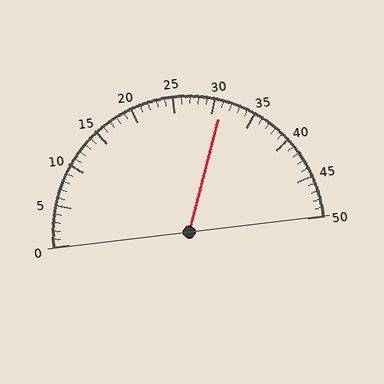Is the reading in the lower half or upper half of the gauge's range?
The reading is in the upper half of the range (0 to 50).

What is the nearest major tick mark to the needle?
The nearest major tick mark is 30.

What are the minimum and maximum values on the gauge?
The gauge ranges from 0 to 50.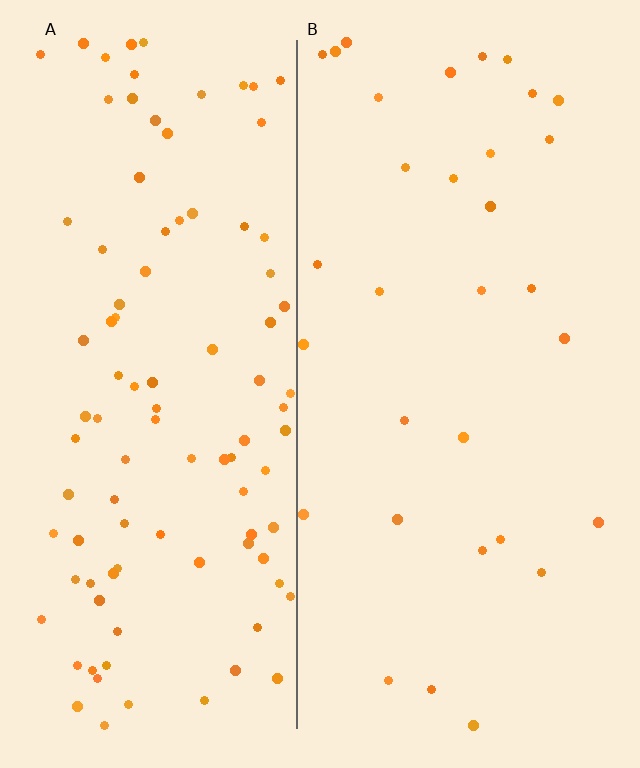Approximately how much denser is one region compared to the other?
Approximately 3.1× — region A over region B.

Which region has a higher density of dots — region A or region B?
A (the left).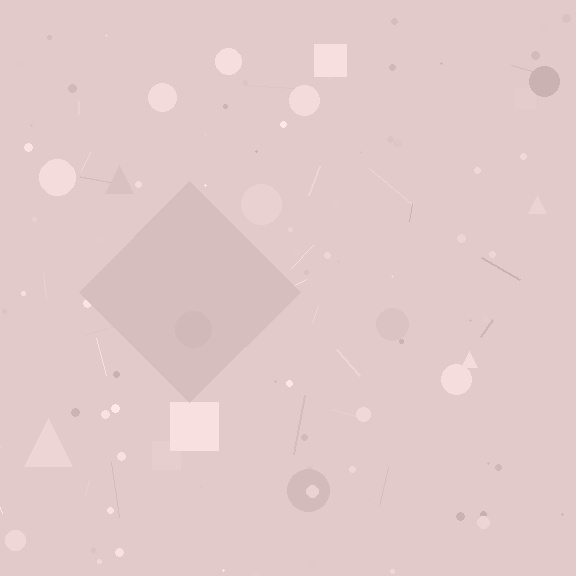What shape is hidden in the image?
A diamond is hidden in the image.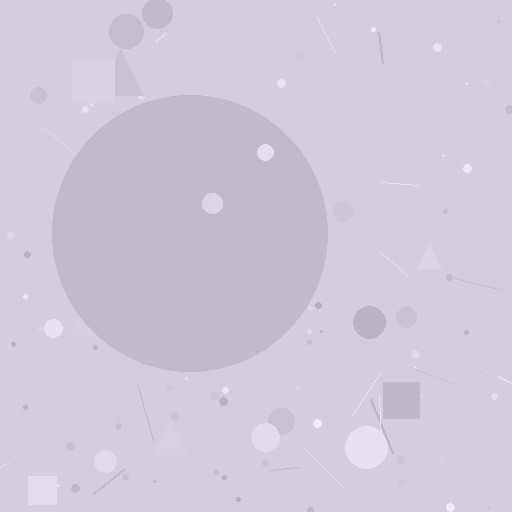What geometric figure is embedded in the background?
A circle is embedded in the background.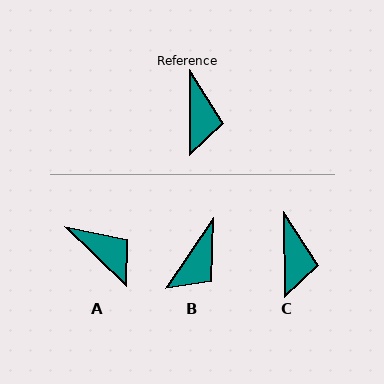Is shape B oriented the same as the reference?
No, it is off by about 34 degrees.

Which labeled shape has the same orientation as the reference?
C.